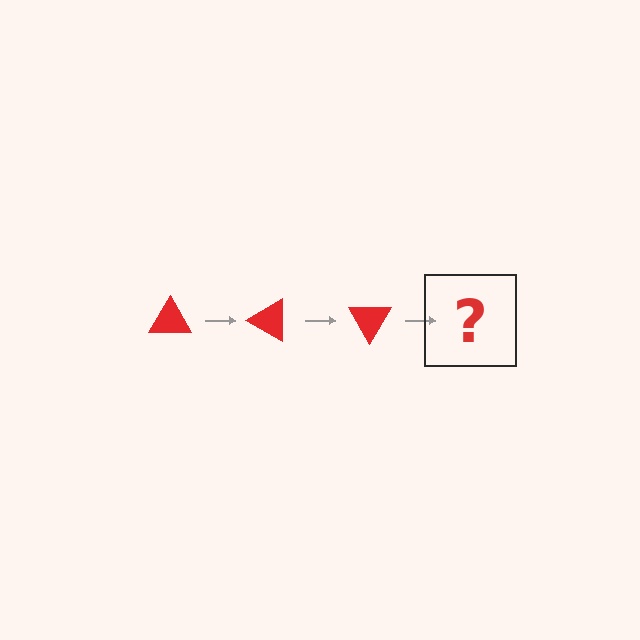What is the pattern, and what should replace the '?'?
The pattern is that the triangle rotates 30 degrees each step. The '?' should be a red triangle rotated 90 degrees.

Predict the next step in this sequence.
The next step is a red triangle rotated 90 degrees.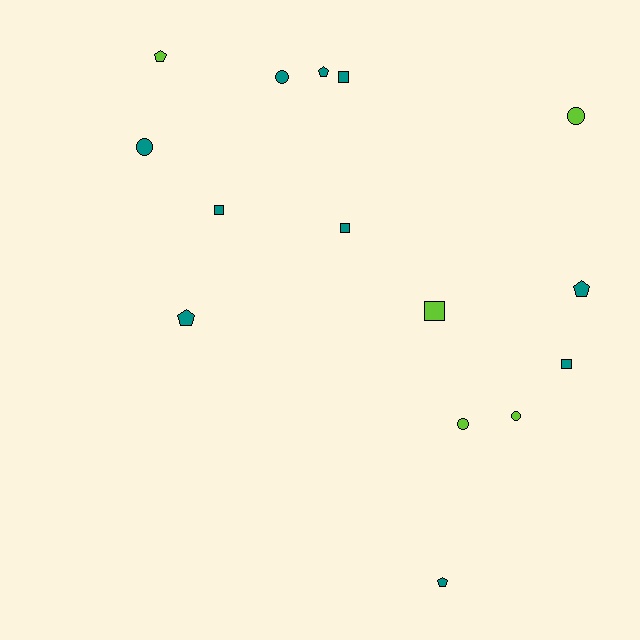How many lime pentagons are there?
There is 1 lime pentagon.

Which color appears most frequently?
Teal, with 10 objects.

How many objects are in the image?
There are 15 objects.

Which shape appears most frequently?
Circle, with 5 objects.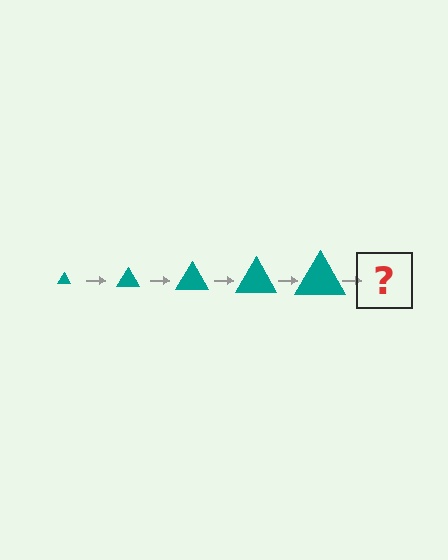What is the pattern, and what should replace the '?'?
The pattern is that the triangle gets progressively larger each step. The '?' should be a teal triangle, larger than the previous one.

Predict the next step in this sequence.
The next step is a teal triangle, larger than the previous one.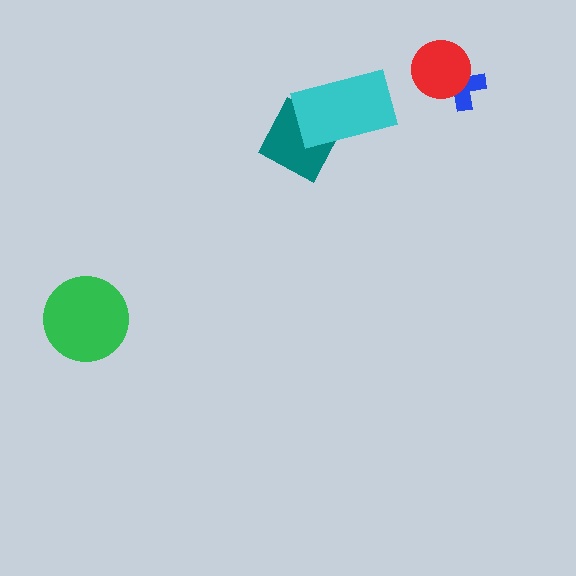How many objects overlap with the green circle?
0 objects overlap with the green circle.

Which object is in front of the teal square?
The cyan rectangle is in front of the teal square.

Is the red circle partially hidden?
No, no other shape covers it.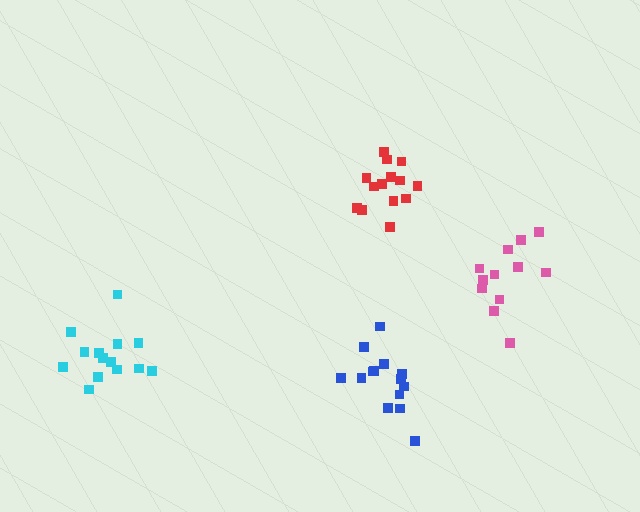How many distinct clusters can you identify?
There are 4 distinct clusters.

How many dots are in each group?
Group 1: 14 dots, Group 2: 14 dots, Group 3: 14 dots, Group 4: 12 dots (54 total).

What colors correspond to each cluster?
The clusters are colored: cyan, blue, red, pink.